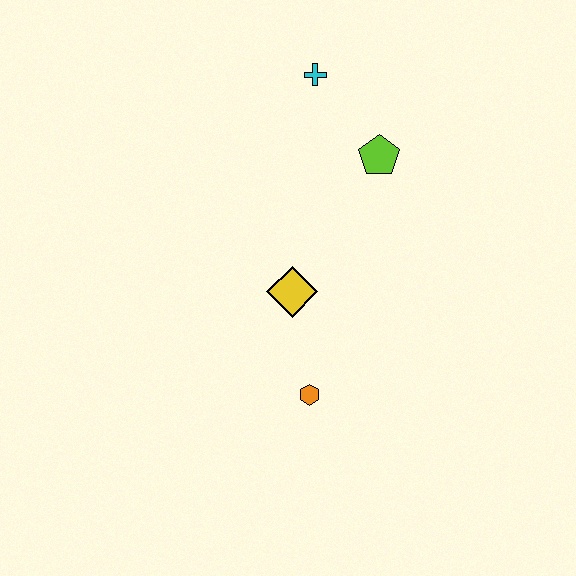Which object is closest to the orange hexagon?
The yellow diamond is closest to the orange hexagon.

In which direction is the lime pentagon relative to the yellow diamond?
The lime pentagon is above the yellow diamond.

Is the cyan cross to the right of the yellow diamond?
Yes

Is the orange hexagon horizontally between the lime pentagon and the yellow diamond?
Yes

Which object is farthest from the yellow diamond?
The cyan cross is farthest from the yellow diamond.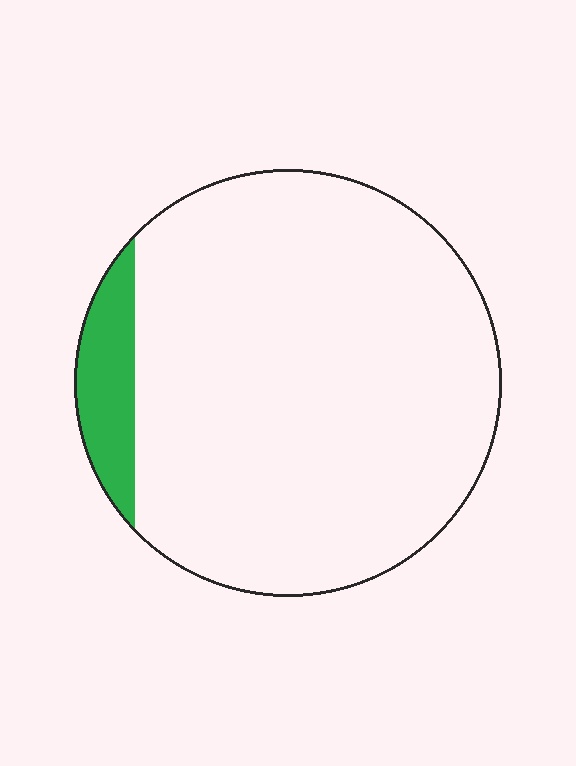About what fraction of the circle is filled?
About one tenth (1/10).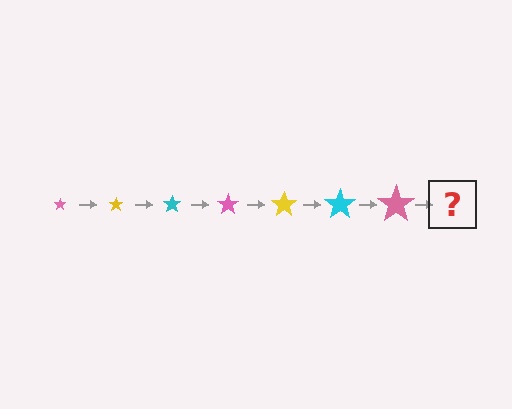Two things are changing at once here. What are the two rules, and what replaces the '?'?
The two rules are that the star grows larger each step and the color cycles through pink, yellow, and cyan. The '?' should be a yellow star, larger than the previous one.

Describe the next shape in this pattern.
It should be a yellow star, larger than the previous one.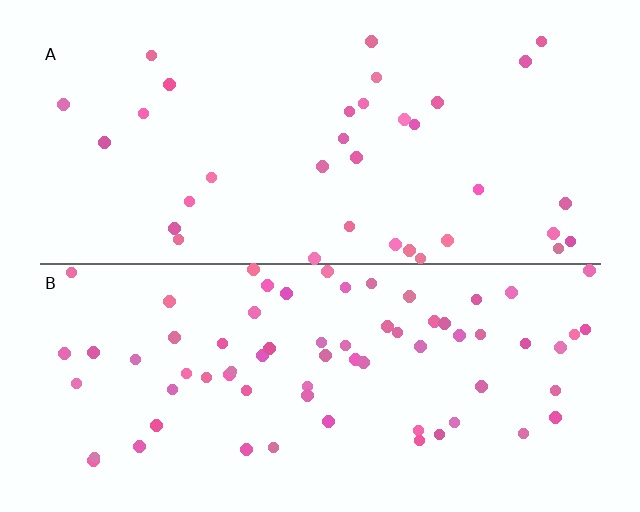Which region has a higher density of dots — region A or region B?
B (the bottom).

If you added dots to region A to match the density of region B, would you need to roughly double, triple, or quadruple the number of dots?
Approximately double.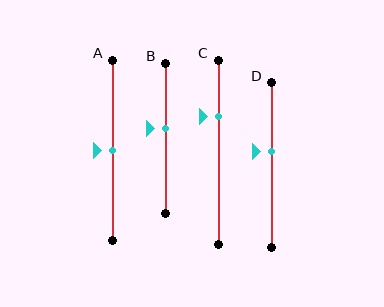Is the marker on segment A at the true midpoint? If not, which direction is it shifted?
Yes, the marker on segment A is at the true midpoint.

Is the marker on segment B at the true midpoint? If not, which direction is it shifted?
No, the marker on segment B is shifted upward by about 7% of the segment length.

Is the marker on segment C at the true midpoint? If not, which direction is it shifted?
No, the marker on segment C is shifted upward by about 20% of the segment length.